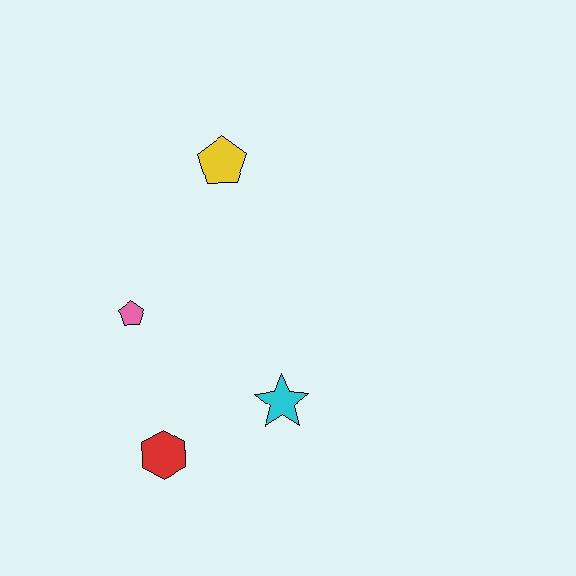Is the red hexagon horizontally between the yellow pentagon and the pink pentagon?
Yes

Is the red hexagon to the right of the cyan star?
No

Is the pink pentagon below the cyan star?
No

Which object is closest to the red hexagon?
The cyan star is closest to the red hexagon.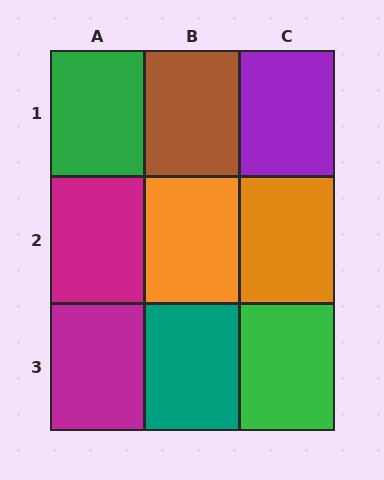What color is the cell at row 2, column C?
Orange.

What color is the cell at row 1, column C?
Purple.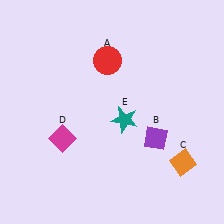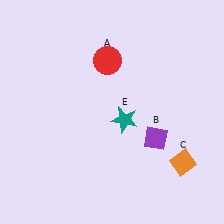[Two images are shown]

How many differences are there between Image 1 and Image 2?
There is 1 difference between the two images.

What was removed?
The magenta diamond (D) was removed in Image 2.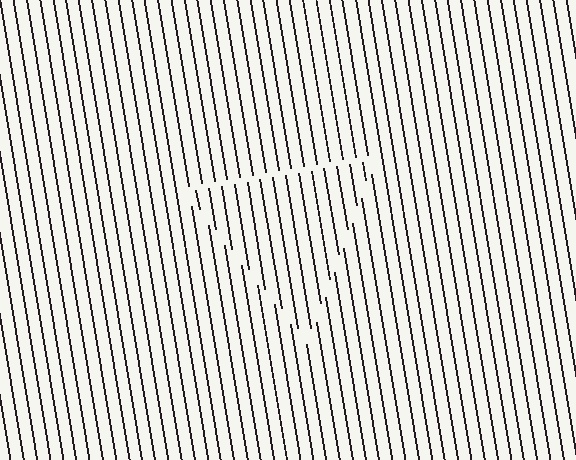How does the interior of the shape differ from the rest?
The interior of the shape contains the same grating, shifted by half a period — the contour is defined by the phase discontinuity where line-ends from the inner and outer gratings abut.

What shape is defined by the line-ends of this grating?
An illusory triangle. The interior of the shape contains the same grating, shifted by half a period — the contour is defined by the phase discontinuity where line-ends from the inner and outer gratings abut.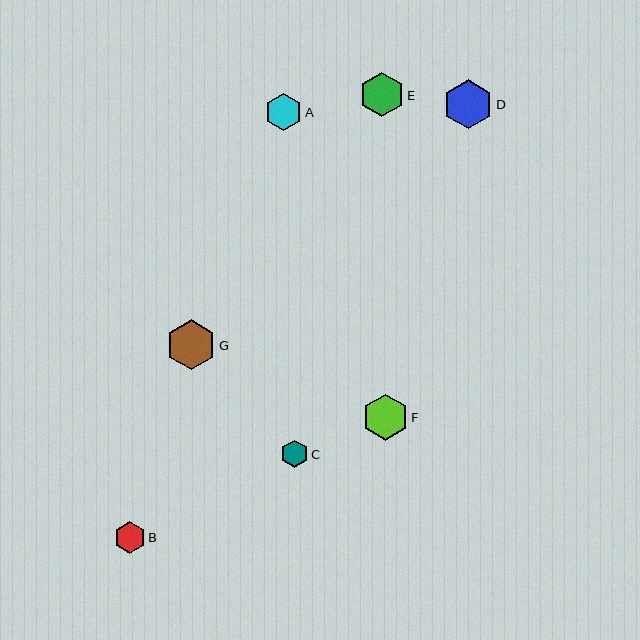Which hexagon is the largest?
Hexagon G is the largest with a size of approximately 51 pixels.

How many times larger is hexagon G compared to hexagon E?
Hexagon G is approximately 1.1 times the size of hexagon E.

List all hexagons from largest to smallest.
From largest to smallest: G, D, F, E, A, B, C.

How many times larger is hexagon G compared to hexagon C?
Hexagon G is approximately 1.9 times the size of hexagon C.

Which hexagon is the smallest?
Hexagon C is the smallest with a size of approximately 27 pixels.